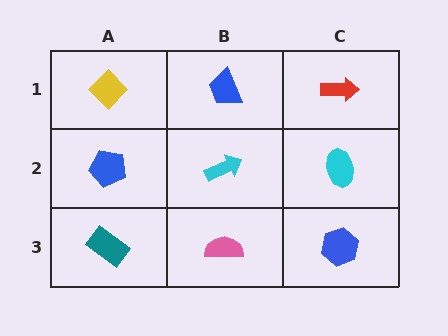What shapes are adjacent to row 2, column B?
A blue trapezoid (row 1, column B), a pink semicircle (row 3, column B), a blue pentagon (row 2, column A), a cyan ellipse (row 2, column C).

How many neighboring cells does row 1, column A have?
2.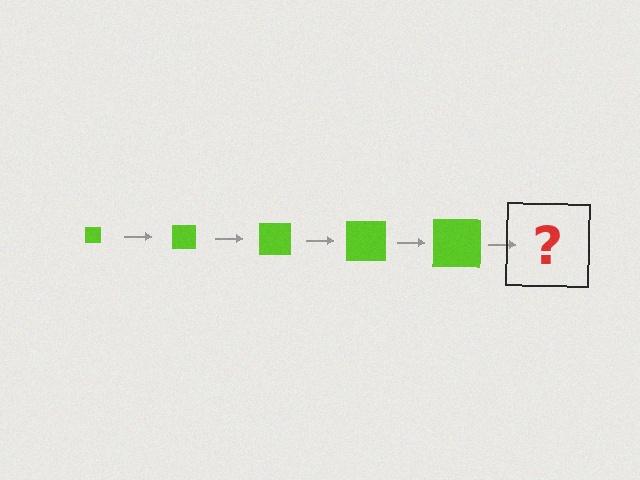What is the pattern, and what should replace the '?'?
The pattern is that the square gets progressively larger each step. The '?' should be a lime square, larger than the previous one.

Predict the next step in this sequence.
The next step is a lime square, larger than the previous one.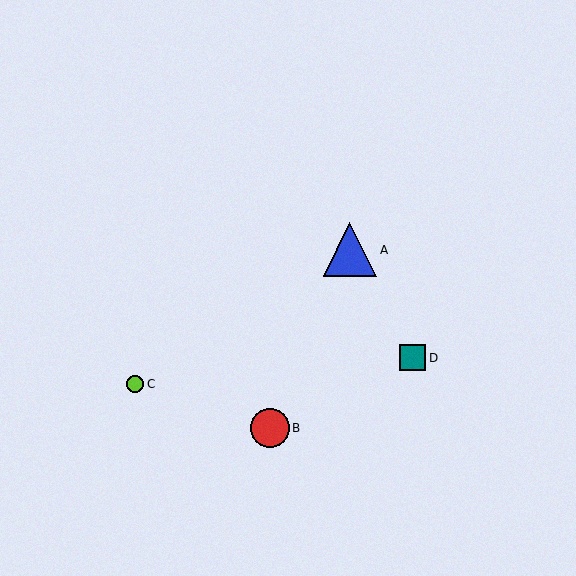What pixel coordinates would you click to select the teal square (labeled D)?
Click at (413, 358) to select the teal square D.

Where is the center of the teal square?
The center of the teal square is at (413, 358).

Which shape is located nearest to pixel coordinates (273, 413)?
The red circle (labeled B) at (270, 428) is nearest to that location.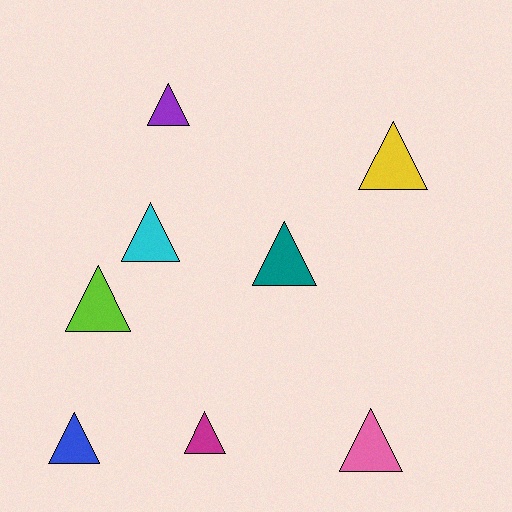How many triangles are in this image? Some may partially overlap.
There are 8 triangles.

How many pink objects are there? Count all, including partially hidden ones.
There is 1 pink object.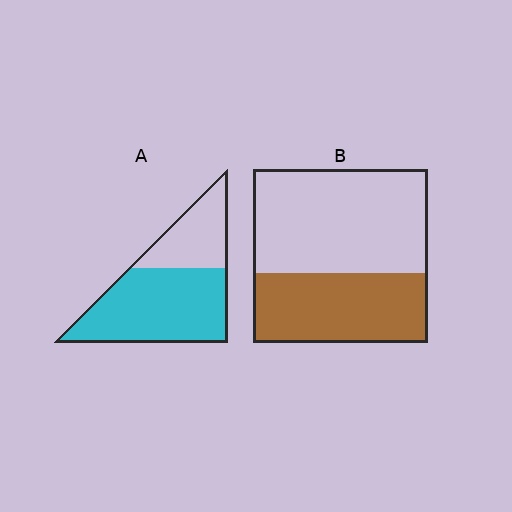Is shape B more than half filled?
No.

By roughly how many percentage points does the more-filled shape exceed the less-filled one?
By roughly 25 percentage points (A over B).